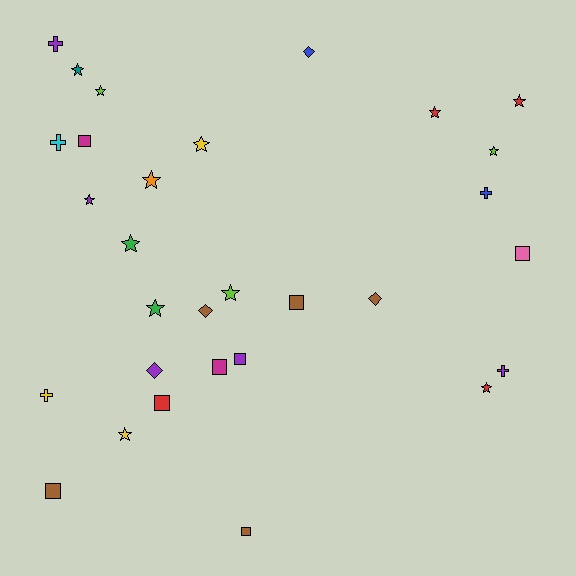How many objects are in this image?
There are 30 objects.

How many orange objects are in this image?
There is 1 orange object.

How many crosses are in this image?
There are 5 crosses.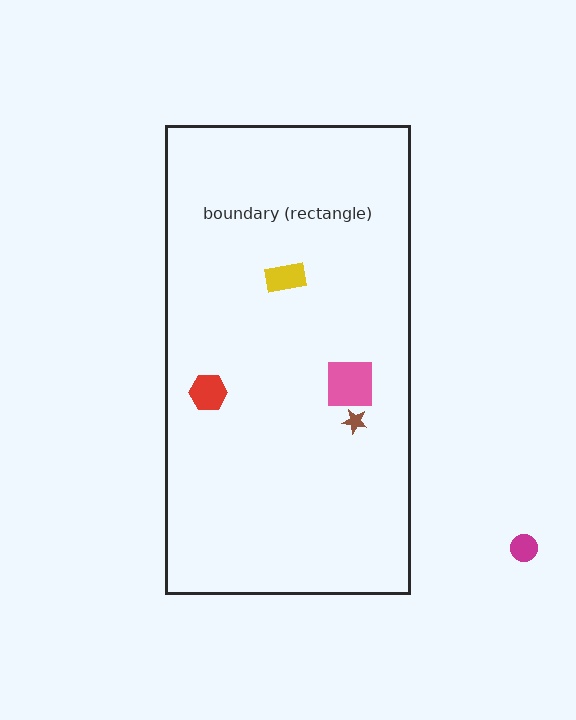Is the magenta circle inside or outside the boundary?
Outside.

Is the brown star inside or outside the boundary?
Inside.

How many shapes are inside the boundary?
4 inside, 1 outside.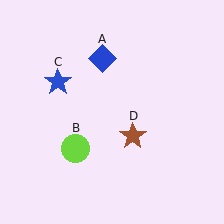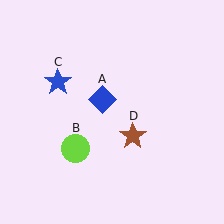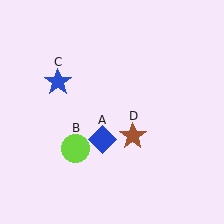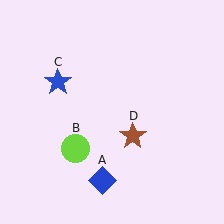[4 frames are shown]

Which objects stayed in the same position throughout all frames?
Lime circle (object B) and blue star (object C) and brown star (object D) remained stationary.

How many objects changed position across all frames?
1 object changed position: blue diamond (object A).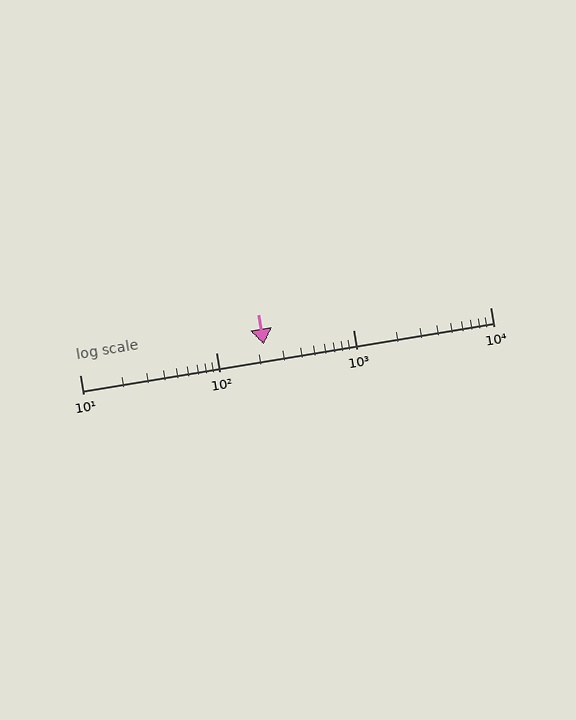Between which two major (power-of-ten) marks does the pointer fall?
The pointer is between 100 and 1000.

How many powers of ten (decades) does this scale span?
The scale spans 3 decades, from 10 to 10000.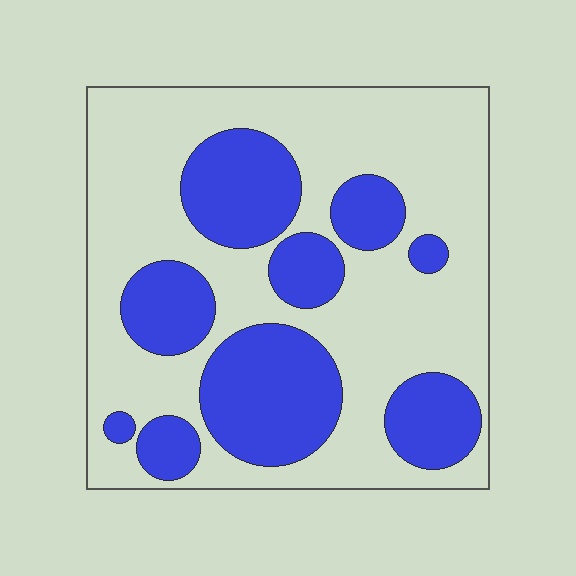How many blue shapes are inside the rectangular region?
9.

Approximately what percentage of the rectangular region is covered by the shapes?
Approximately 35%.